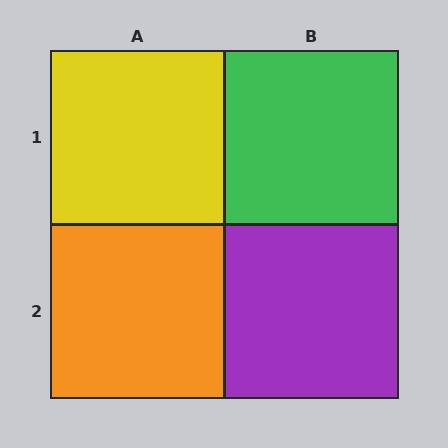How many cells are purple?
1 cell is purple.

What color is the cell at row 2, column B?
Purple.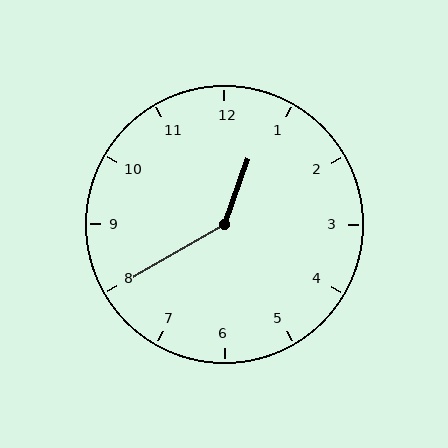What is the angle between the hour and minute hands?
Approximately 140 degrees.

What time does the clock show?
12:40.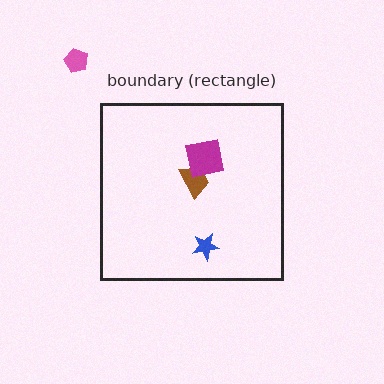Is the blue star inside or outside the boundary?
Inside.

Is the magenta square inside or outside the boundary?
Inside.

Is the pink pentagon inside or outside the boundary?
Outside.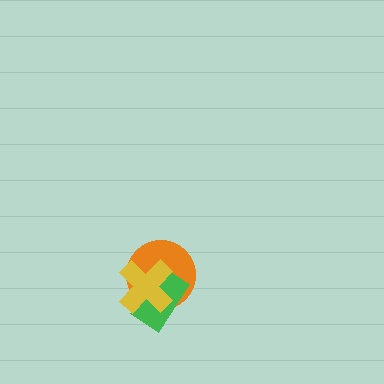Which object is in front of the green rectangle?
The yellow cross is in front of the green rectangle.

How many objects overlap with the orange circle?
2 objects overlap with the orange circle.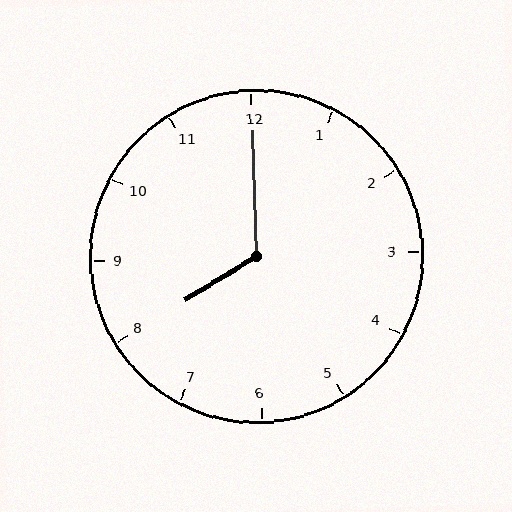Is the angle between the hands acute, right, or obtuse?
It is obtuse.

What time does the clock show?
8:00.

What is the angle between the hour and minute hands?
Approximately 120 degrees.